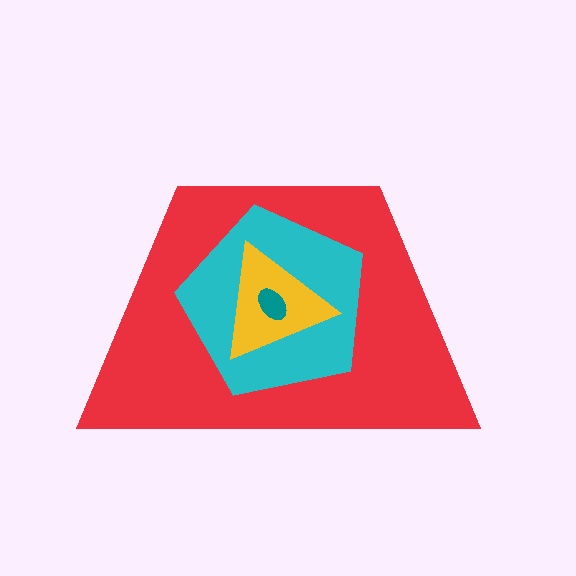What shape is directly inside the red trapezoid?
The cyan pentagon.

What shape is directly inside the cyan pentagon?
The yellow triangle.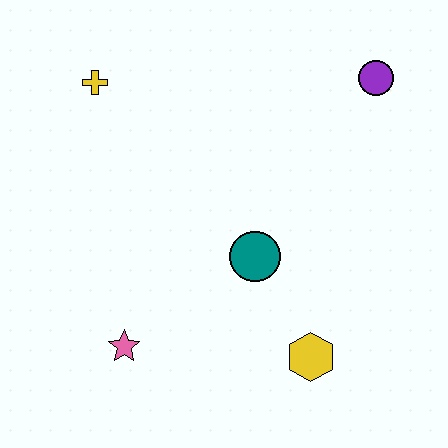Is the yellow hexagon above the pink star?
No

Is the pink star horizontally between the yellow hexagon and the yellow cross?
Yes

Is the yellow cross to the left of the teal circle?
Yes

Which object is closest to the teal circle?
The yellow hexagon is closest to the teal circle.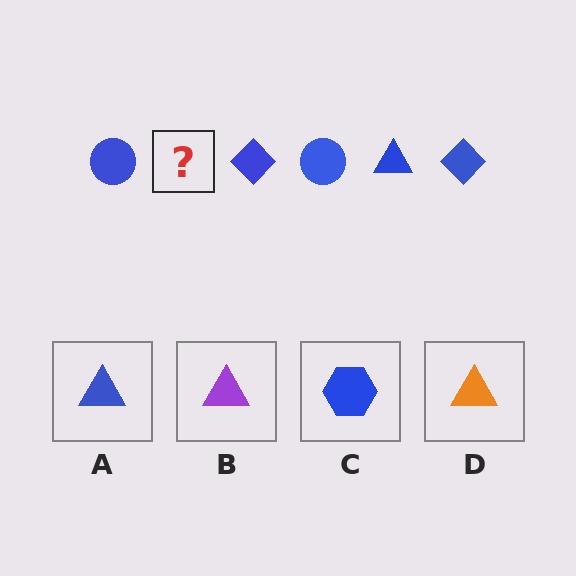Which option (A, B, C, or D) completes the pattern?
A.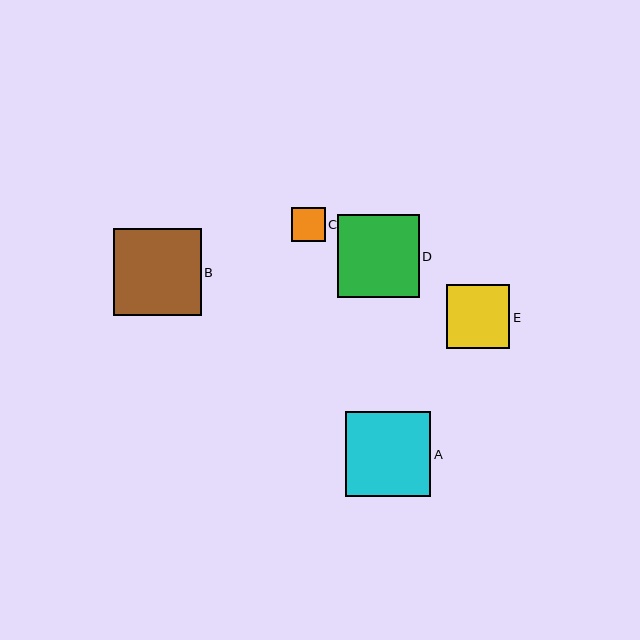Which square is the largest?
Square B is the largest with a size of approximately 87 pixels.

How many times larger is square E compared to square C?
Square E is approximately 1.9 times the size of square C.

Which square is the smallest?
Square C is the smallest with a size of approximately 34 pixels.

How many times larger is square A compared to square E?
Square A is approximately 1.3 times the size of square E.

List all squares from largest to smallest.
From largest to smallest: B, A, D, E, C.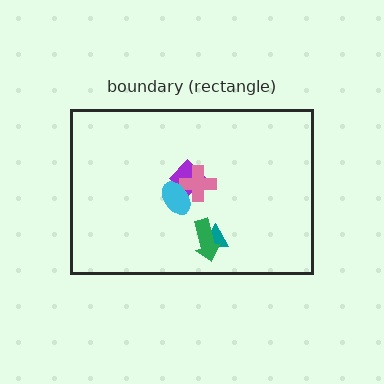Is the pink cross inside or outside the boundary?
Inside.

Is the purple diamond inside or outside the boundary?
Inside.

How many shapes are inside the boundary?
5 inside, 0 outside.